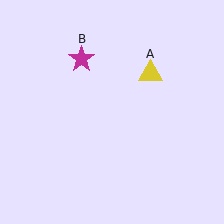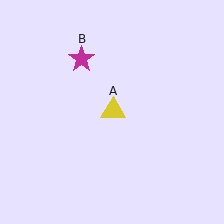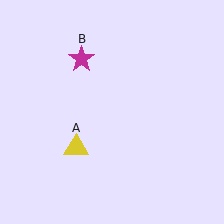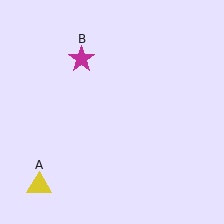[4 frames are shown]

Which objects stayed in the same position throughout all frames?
Magenta star (object B) remained stationary.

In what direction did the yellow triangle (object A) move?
The yellow triangle (object A) moved down and to the left.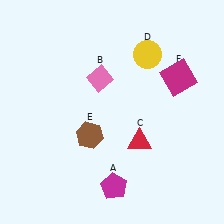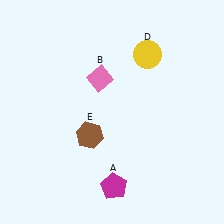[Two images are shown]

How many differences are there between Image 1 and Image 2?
There are 2 differences between the two images.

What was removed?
The magenta square (F), the red triangle (C) were removed in Image 2.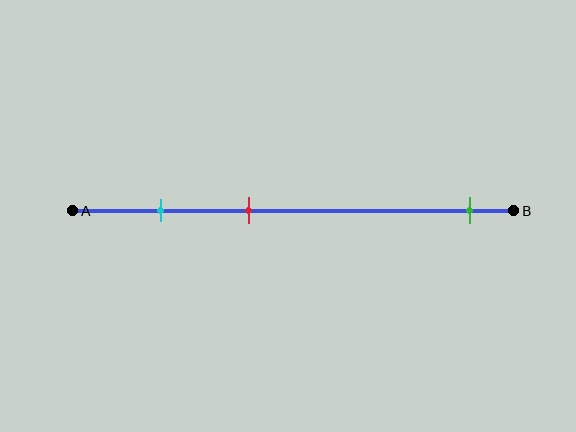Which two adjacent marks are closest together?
The cyan and red marks are the closest adjacent pair.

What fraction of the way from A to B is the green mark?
The green mark is approximately 90% (0.9) of the way from A to B.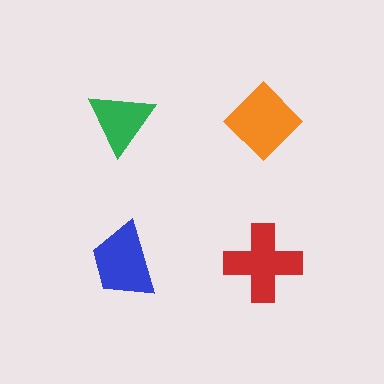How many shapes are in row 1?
2 shapes.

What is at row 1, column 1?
A green triangle.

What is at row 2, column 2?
A red cross.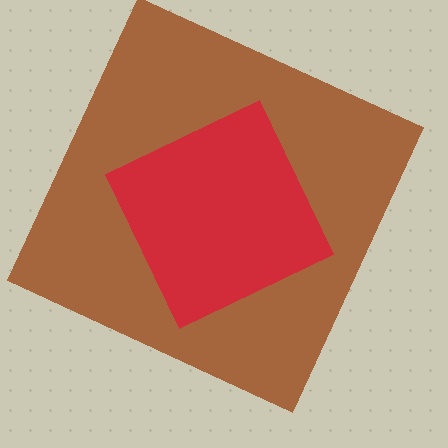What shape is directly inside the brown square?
The red diamond.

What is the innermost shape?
The red diamond.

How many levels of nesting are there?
2.